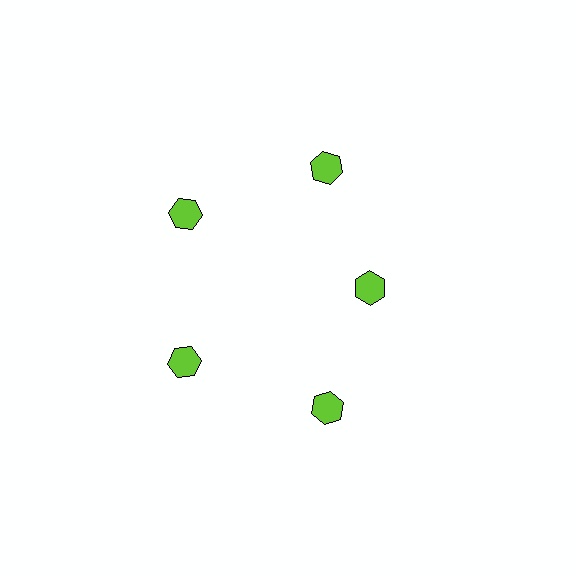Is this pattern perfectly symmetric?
No. The 5 lime hexagons are arranged in a ring, but one element near the 3 o'clock position is pulled inward toward the center, breaking the 5-fold rotational symmetry.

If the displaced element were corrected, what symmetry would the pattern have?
It would have 5-fold rotational symmetry — the pattern would map onto itself every 72 degrees.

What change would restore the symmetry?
The symmetry would be restored by moving it outward, back onto the ring so that all 5 hexagons sit at equal angles and equal distance from the center.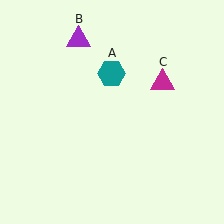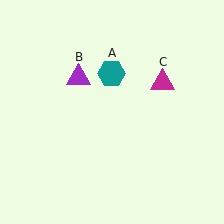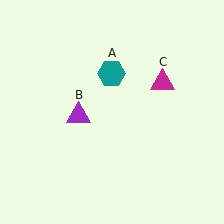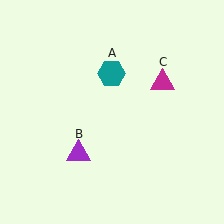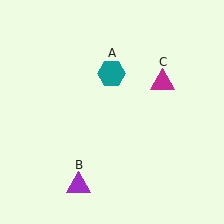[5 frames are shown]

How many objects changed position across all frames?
1 object changed position: purple triangle (object B).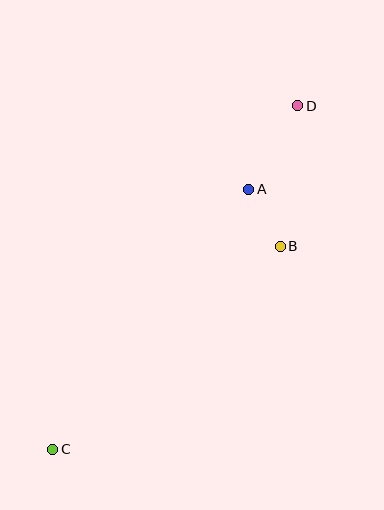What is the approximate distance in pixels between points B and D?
The distance between B and D is approximately 142 pixels.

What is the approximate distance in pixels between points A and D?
The distance between A and D is approximately 97 pixels.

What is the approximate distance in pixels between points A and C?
The distance between A and C is approximately 326 pixels.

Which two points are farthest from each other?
Points C and D are farthest from each other.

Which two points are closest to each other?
Points A and B are closest to each other.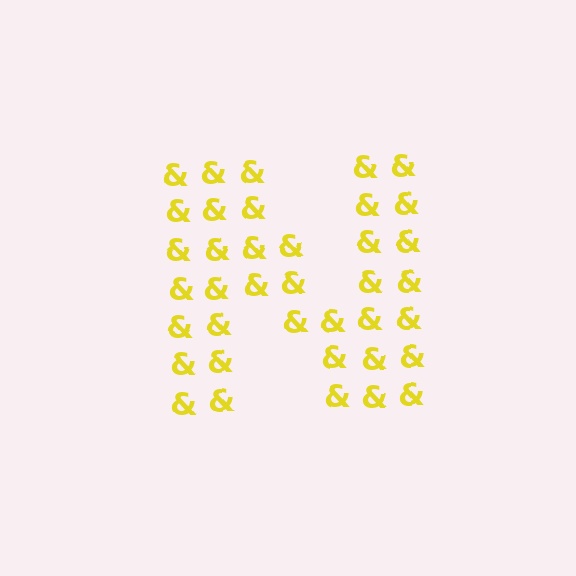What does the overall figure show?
The overall figure shows the letter N.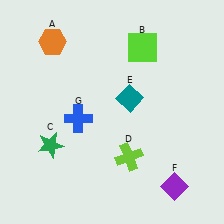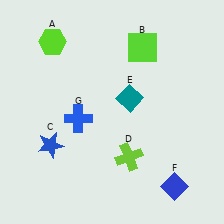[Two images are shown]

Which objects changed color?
A changed from orange to lime. C changed from green to blue. F changed from purple to blue.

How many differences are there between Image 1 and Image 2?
There are 3 differences between the two images.